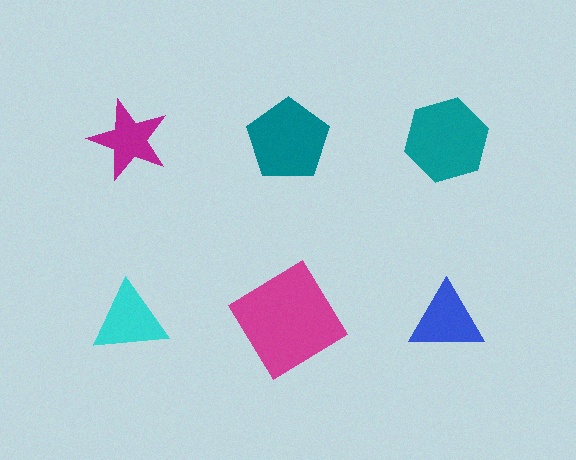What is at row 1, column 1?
A magenta star.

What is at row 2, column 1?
A cyan triangle.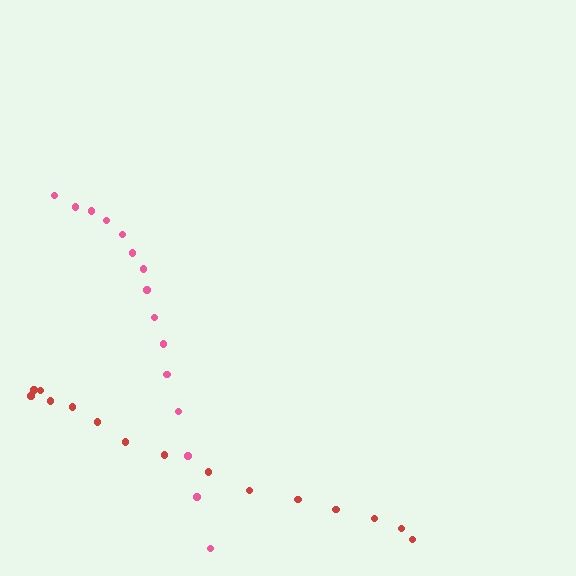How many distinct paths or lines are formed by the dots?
There are 2 distinct paths.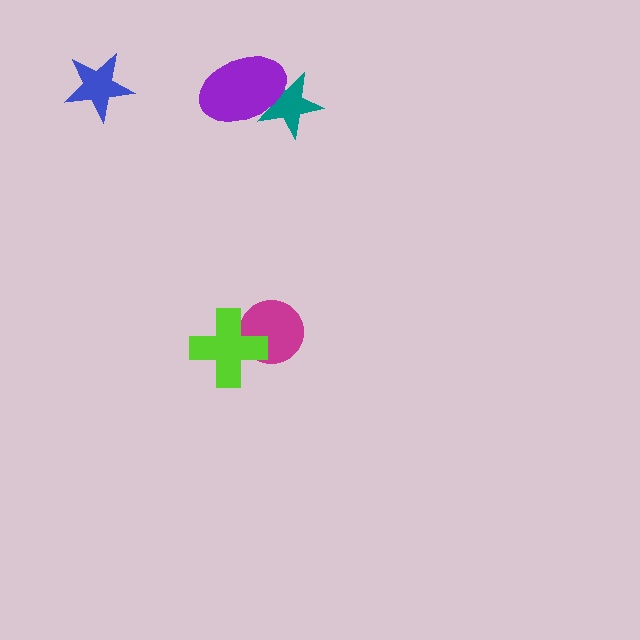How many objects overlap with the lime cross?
1 object overlaps with the lime cross.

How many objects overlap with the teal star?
1 object overlaps with the teal star.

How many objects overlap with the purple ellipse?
1 object overlaps with the purple ellipse.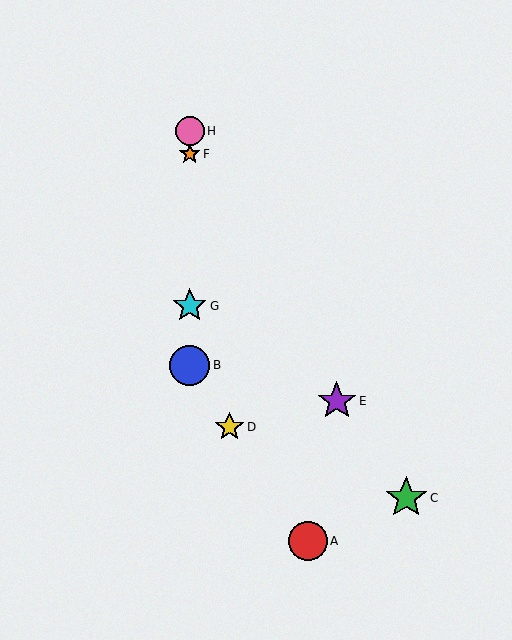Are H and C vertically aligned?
No, H is at x≈190 and C is at x≈406.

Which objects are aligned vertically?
Objects B, F, G, H are aligned vertically.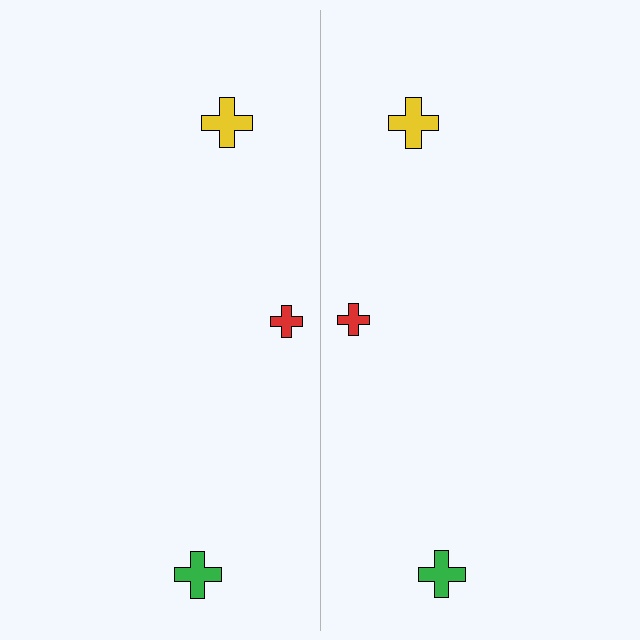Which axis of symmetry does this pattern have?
The pattern has a vertical axis of symmetry running through the center of the image.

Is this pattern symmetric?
Yes, this pattern has bilateral (reflection) symmetry.